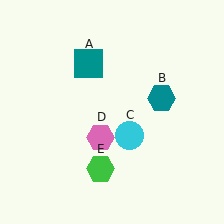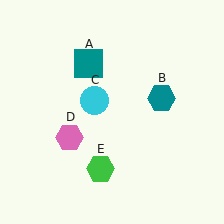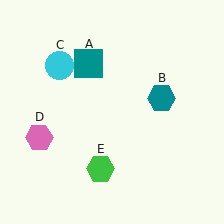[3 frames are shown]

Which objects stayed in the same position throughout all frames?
Teal square (object A) and teal hexagon (object B) and green hexagon (object E) remained stationary.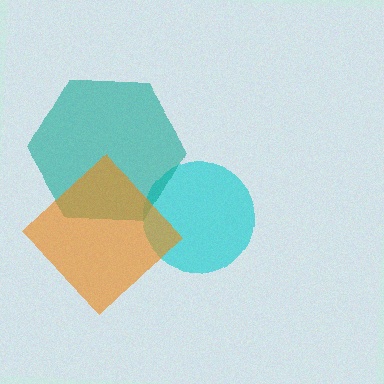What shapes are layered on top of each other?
The layered shapes are: a cyan circle, a teal hexagon, an orange diamond.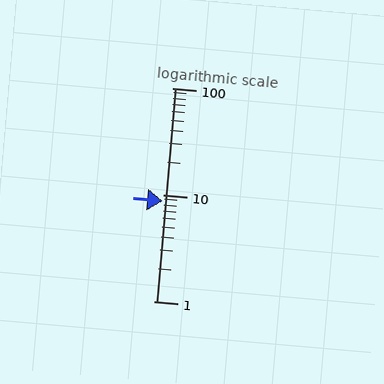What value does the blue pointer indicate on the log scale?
The pointer indicates approximately 8.7.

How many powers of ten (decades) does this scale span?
The scale spans 2 decades, from 1 to 100.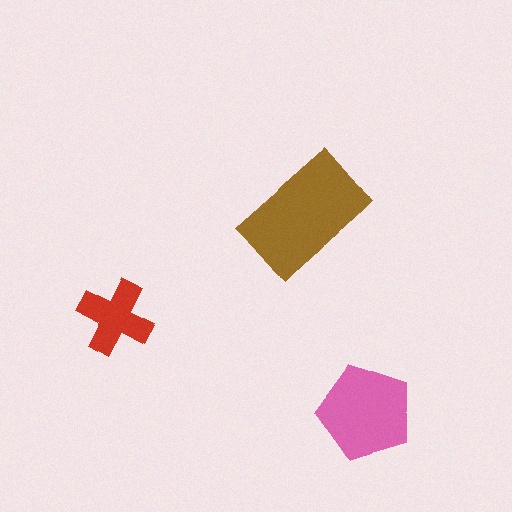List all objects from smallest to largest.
The red cross, the pink pentagon, the brown rectangle.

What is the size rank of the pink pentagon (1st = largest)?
2nd.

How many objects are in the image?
There are 3 objects in the image.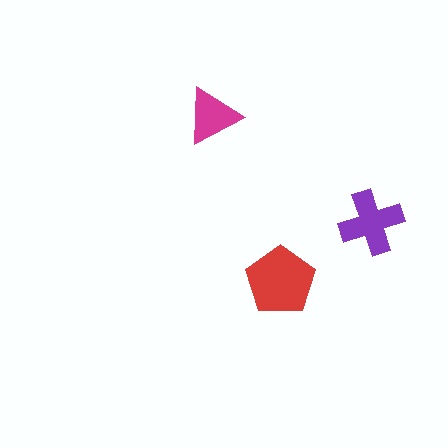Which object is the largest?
The red pentagon.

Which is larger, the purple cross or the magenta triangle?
The purple cross.